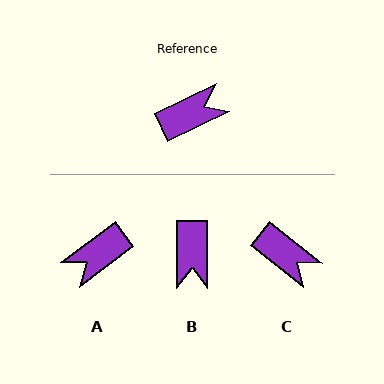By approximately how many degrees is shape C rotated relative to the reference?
Approximately 64 degrees clockwise.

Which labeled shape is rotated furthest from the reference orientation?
A, about 169 degrees away.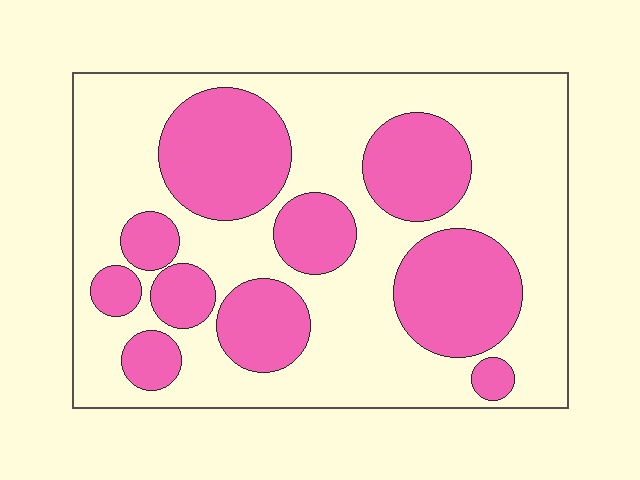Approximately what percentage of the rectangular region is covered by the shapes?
Approximately 35%.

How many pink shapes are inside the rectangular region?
10.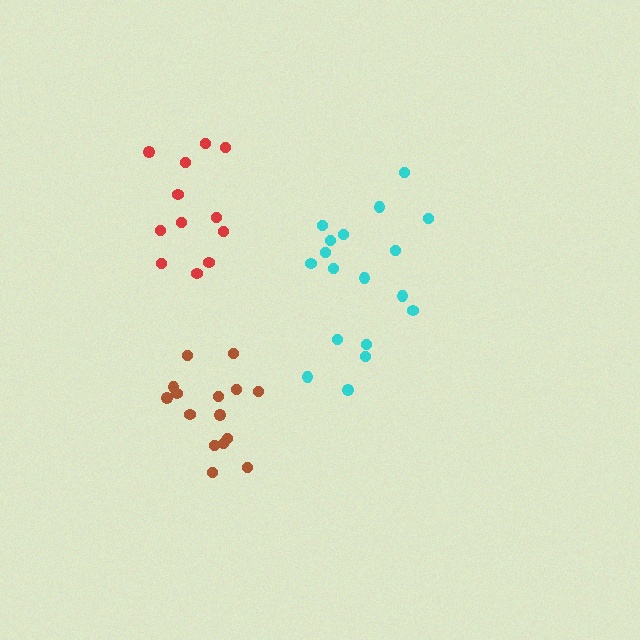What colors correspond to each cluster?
The clusters are colored: cyan, brown, red.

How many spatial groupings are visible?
There are 3 spatial groupings.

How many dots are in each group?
Group 1: 18 dots, Group 2: 15 dots, Group 3: 12 dots (45 total).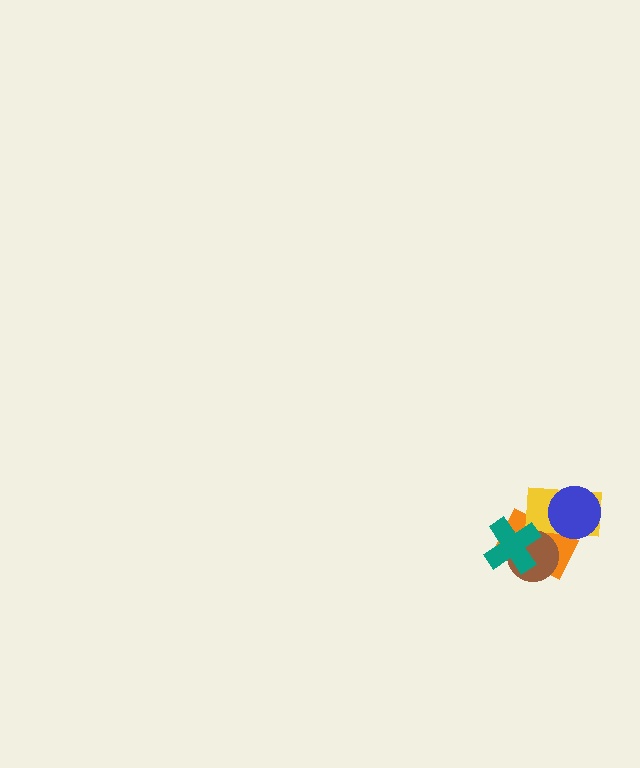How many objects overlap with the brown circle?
3 objects overlap with the brown circle.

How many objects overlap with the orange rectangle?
4 objects overlap with the orange rectangle.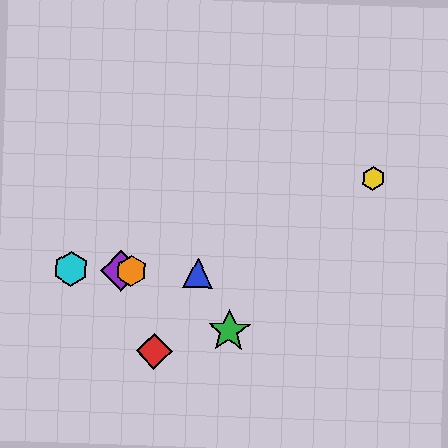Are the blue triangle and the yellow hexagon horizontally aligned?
No, the blue triangle is at y≈273 and the yellow hexagon is at y≈178.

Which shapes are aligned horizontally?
The blue triangle, the purple diamond, the orange hexagon, the cyan hexagon are aligned horizontally.